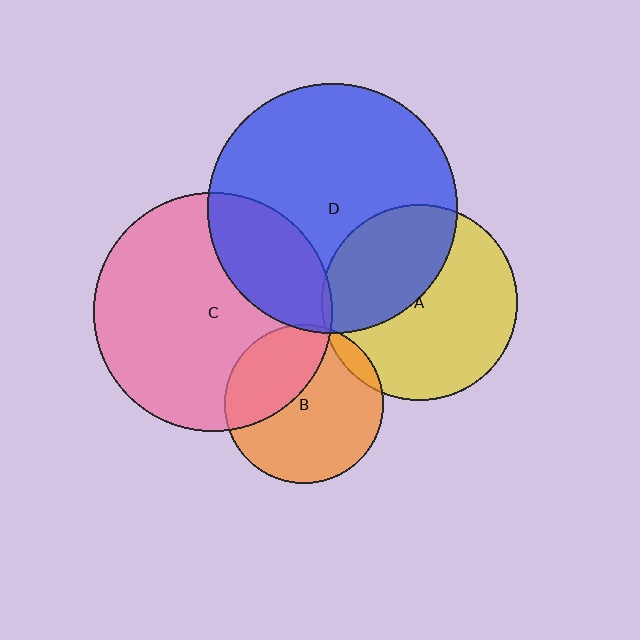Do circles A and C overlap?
Yes.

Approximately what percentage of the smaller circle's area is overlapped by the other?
Approximately 5%.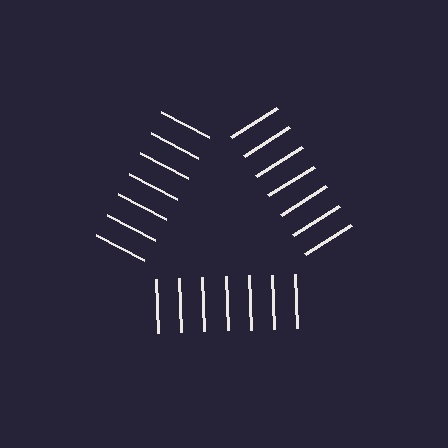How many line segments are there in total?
21 — 7 along each of the 3 edges.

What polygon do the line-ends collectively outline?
An illusory triangle — the line segments terminate on its edges but no continuous stroke is drawn.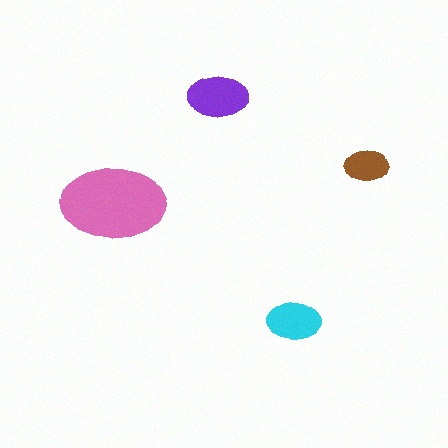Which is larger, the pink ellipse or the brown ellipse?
The pink one.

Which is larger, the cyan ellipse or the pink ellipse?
The pink one.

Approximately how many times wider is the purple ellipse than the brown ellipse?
About 1.5 times wider.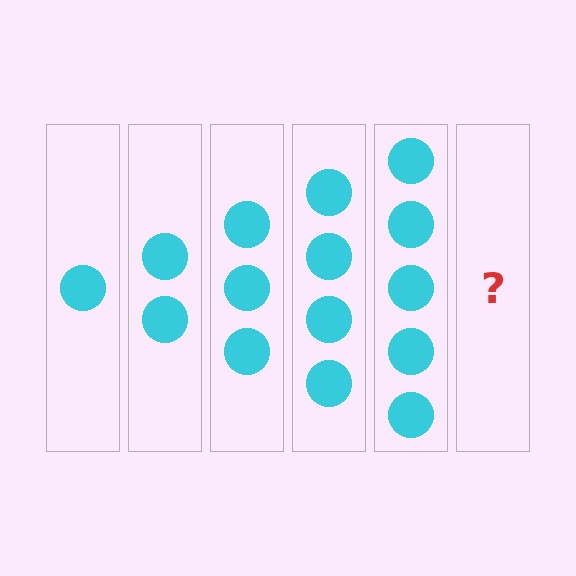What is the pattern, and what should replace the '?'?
The pattern is that each step adds one more circle. The '?' should be 6 circles.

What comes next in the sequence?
The next element should be 6 circles.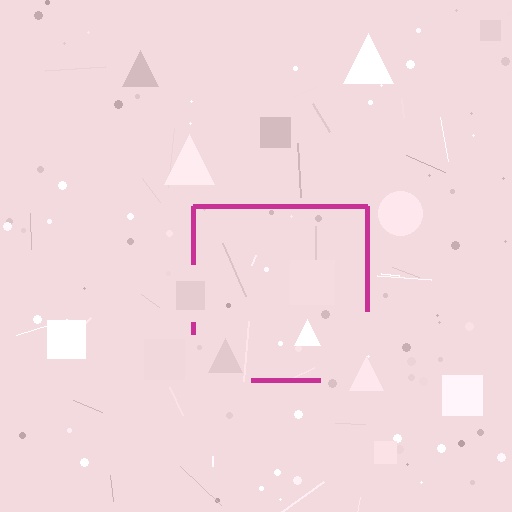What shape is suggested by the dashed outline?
The dashed outline suggests a square.